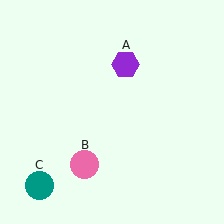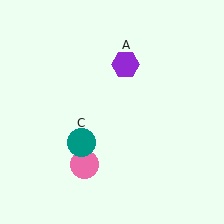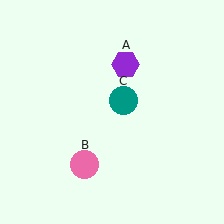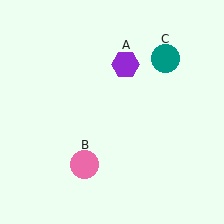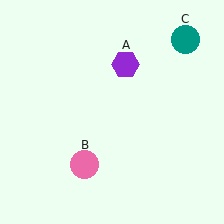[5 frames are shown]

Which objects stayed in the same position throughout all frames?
Purple hexagon (object A) and pink circle (object B) remained stationary.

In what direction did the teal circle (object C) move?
The teal circle (object C) moved up and to the right.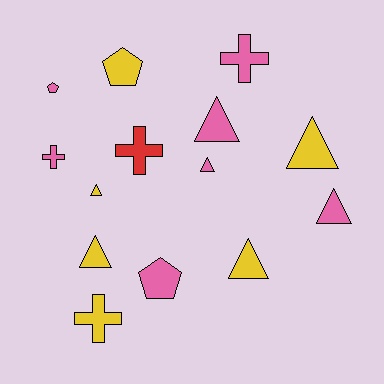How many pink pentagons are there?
There are 2 pink pentagons.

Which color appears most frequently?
Pink, with 7 objects.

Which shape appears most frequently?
Triangle, with 7 objects.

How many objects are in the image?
There are 14 objects.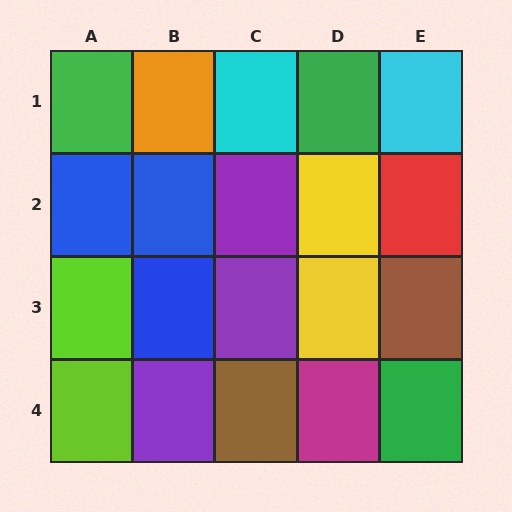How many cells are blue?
3 cells are blue.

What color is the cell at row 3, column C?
Purple.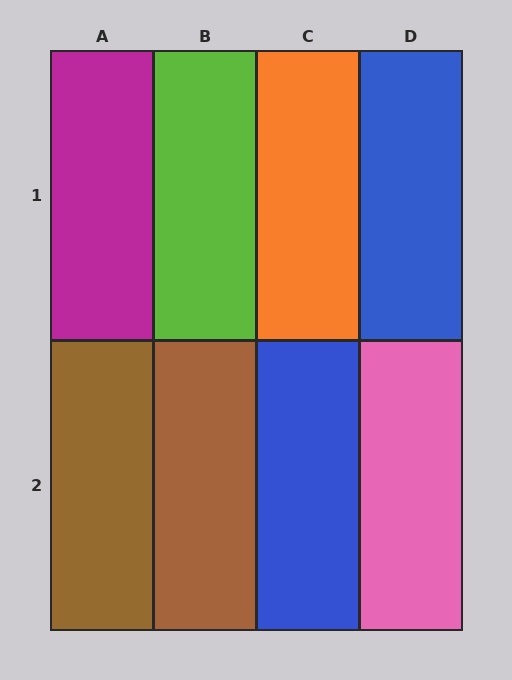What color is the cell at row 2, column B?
Brown.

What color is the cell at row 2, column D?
Pink.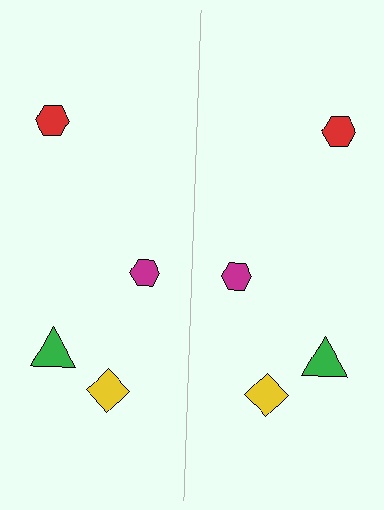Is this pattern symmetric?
Yes, this pattern has bilateral (reflection) symmetry.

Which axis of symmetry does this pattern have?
The pattern has a vertical axis of symmetry running through the center of the image.